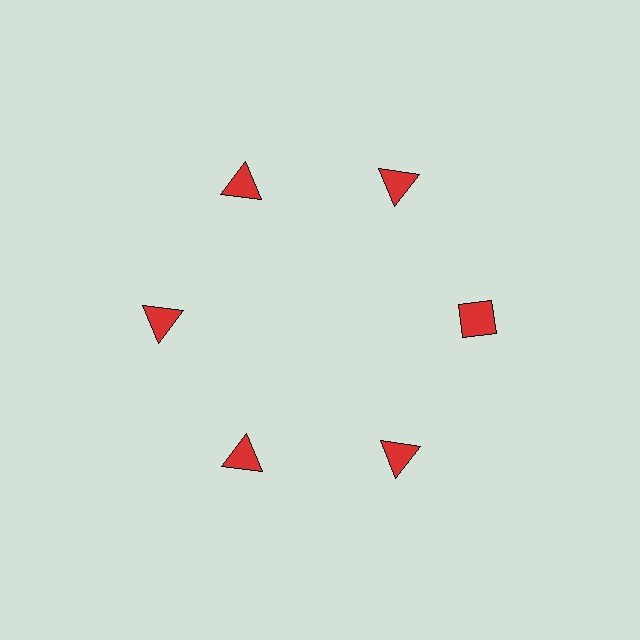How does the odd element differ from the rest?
It has a different shape: diamond instead of triangle.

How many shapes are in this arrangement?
There are 6 shapes arranged in a ring pattern.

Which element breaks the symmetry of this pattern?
The red diamond at roughly the 3 o'clock position breaks the symmetry. All other shapes are red triangles.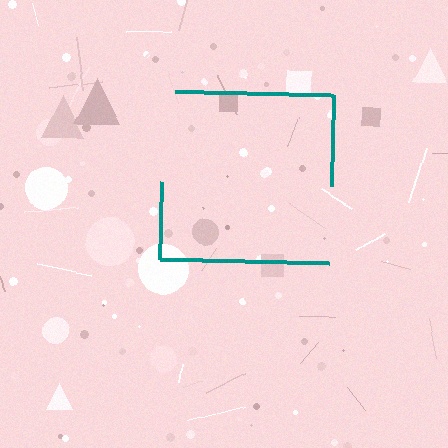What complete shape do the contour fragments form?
The contour fragments form a square.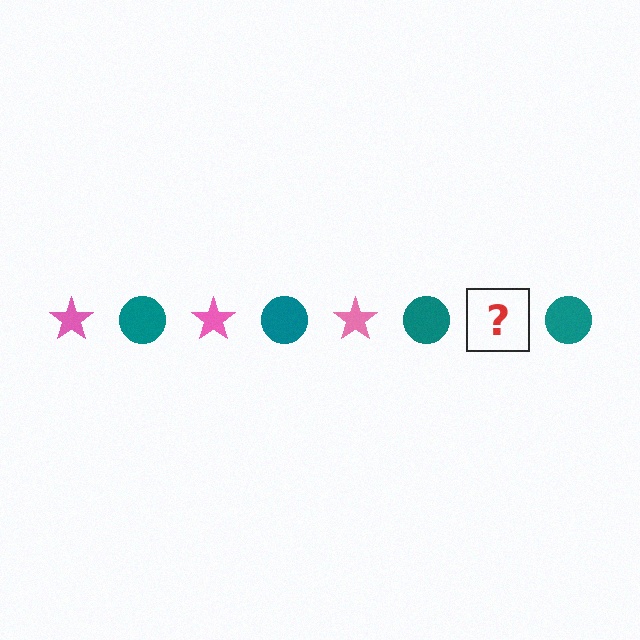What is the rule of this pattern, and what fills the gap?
The rule is that the pattern alternates between pink star and teal circle. The gap should be filled with a pink star.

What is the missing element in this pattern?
The missing element is a pink star.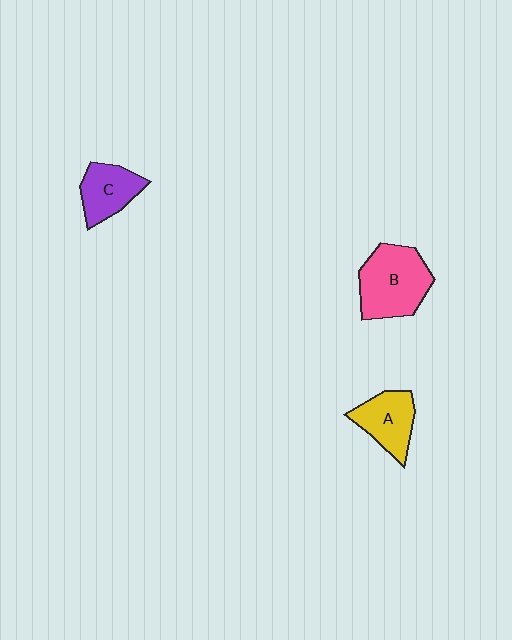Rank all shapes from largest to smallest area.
From largest to smallest: B (pink), A (yellow), C (purple).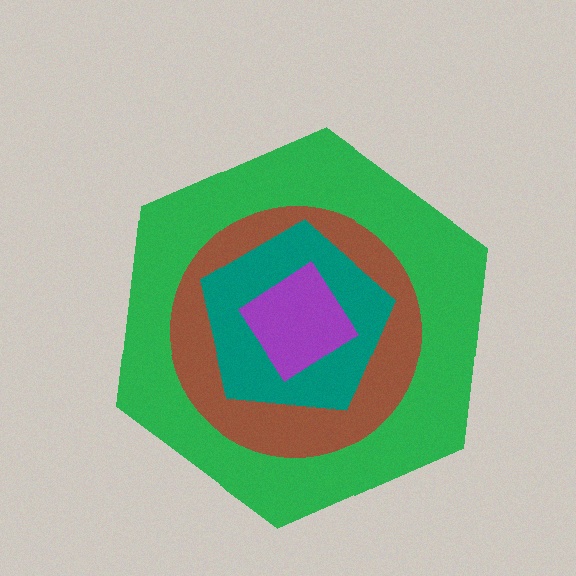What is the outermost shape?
The green hexagon.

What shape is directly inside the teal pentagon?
The purple diamond.